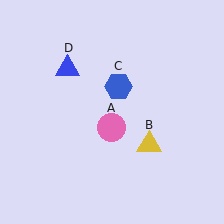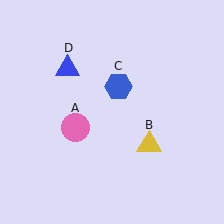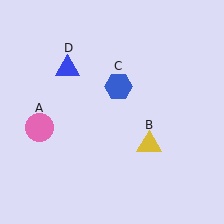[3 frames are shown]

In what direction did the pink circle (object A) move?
The pink circle (object A) moved left.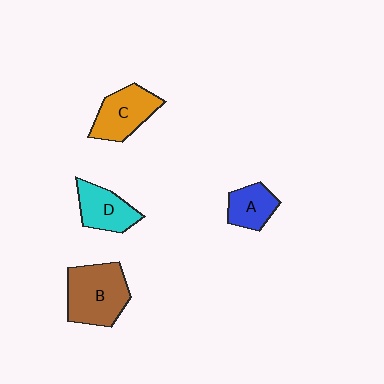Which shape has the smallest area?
Shape A (blue).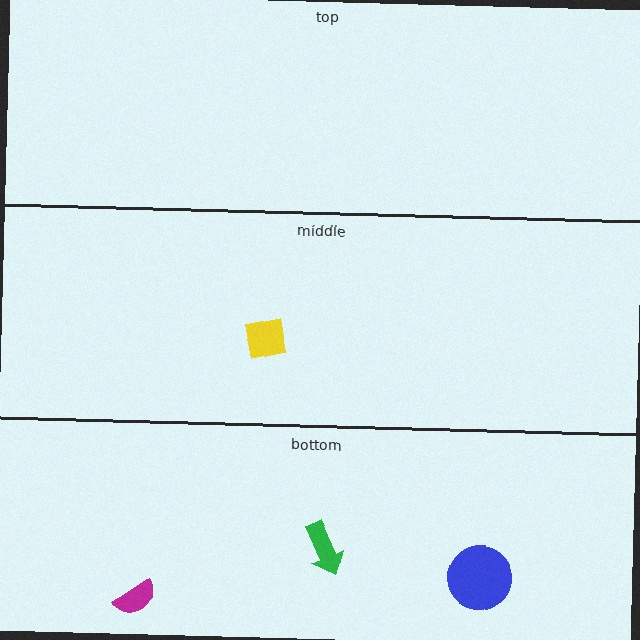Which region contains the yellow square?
The middle region.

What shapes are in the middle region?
The yellow square.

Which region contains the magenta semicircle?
The bottom region.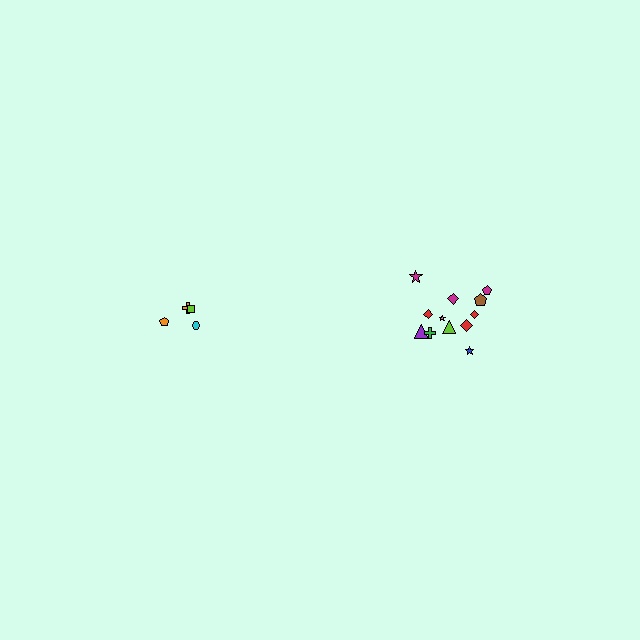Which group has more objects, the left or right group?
The right group.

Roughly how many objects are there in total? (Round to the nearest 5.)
Roughly 15 objects in total.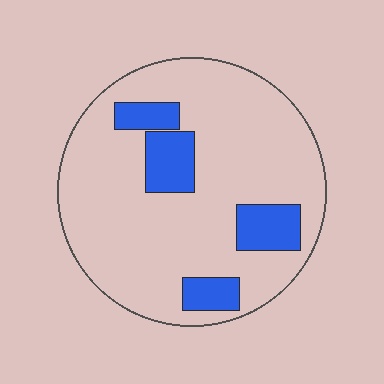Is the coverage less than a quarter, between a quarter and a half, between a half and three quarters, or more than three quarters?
Less than a quarter.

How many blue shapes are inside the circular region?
4.